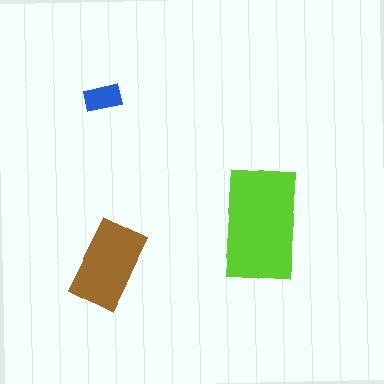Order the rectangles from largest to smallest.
the lime one, the brown one, the blue one.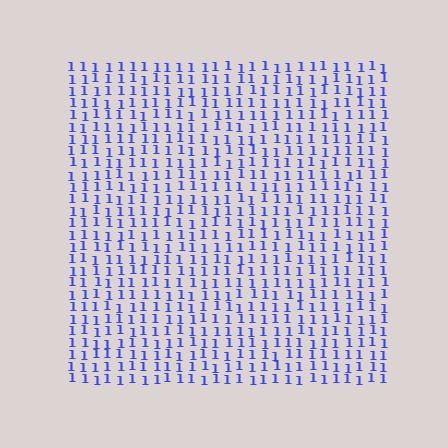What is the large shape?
The large shape is a square.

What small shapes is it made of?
It is made of small digit 1's.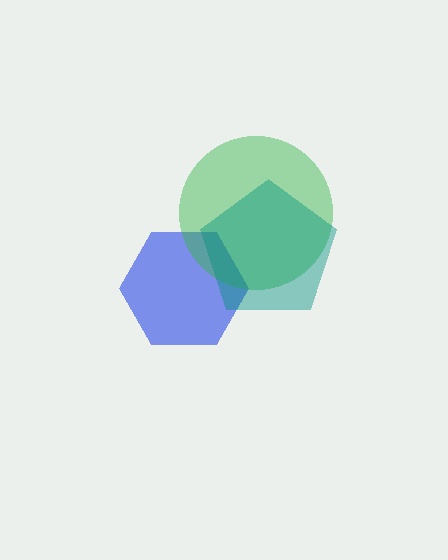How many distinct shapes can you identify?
There are 3 distinct shapes: a blue hexagon, a green circle, a teal pentagon.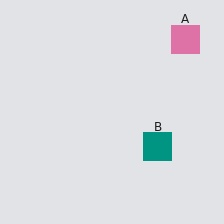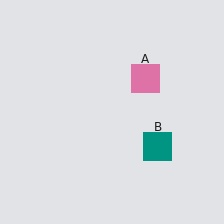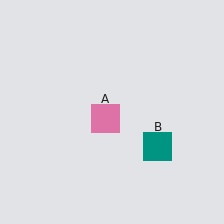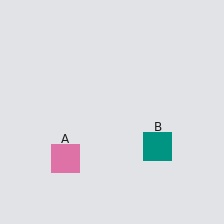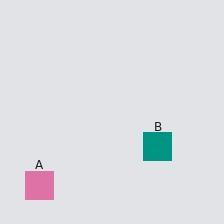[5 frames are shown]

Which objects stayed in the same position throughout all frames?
Teal square (object B) remained stationary.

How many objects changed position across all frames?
1 object changed position: pink square (object A).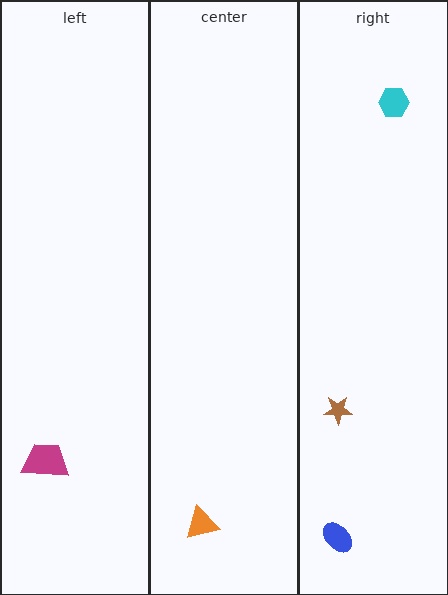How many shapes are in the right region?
3.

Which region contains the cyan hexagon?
The right region.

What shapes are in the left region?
The magenta trapezoid.